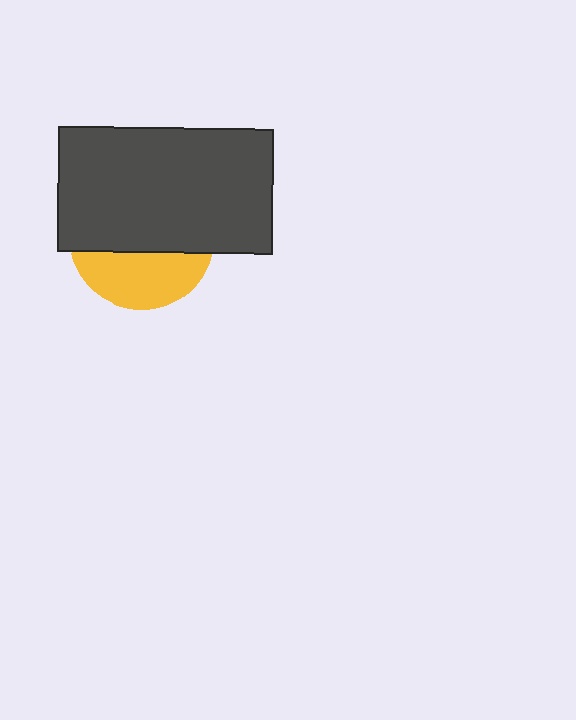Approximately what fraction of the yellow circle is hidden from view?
Roughly 64% of the yellow circle is hidden behind the dark gray rectangle.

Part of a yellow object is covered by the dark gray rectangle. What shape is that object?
It is a circle.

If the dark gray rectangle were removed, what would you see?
You would see the complete yellow circle.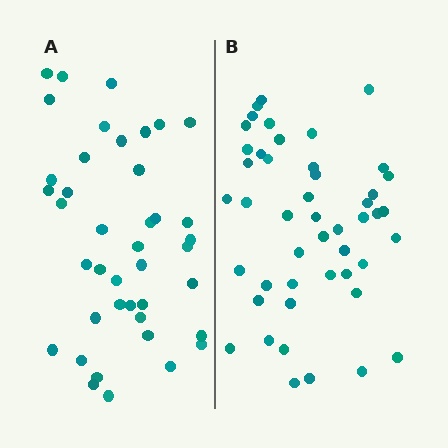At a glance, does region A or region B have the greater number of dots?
Region B (the right region) has more dots.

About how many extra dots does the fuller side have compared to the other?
Region B has about 6 more dots than region A.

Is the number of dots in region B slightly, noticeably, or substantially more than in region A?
Region B has only slightly more — the two regions are fairly close. The ratio is roughly 1.1 to 1.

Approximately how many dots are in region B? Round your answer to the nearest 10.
About 50 dots. (The exact count is 47, which rounds to 50.)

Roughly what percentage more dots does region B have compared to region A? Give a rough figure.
About 15% more.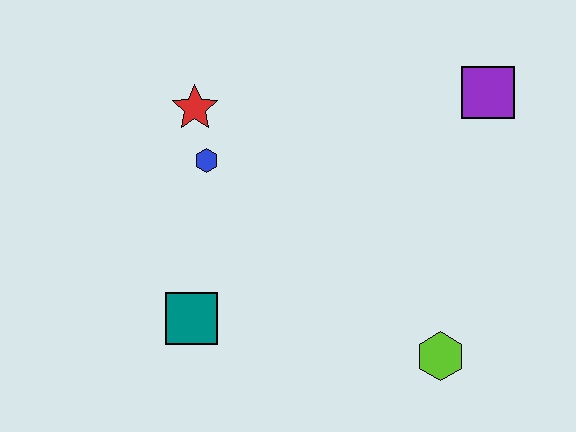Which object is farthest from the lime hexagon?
The red star is farthest from the lime hexagon.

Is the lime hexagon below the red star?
Yes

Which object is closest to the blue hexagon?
The red star is closest to the blue hexagon.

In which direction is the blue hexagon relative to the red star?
The blue hexagon is below the red star.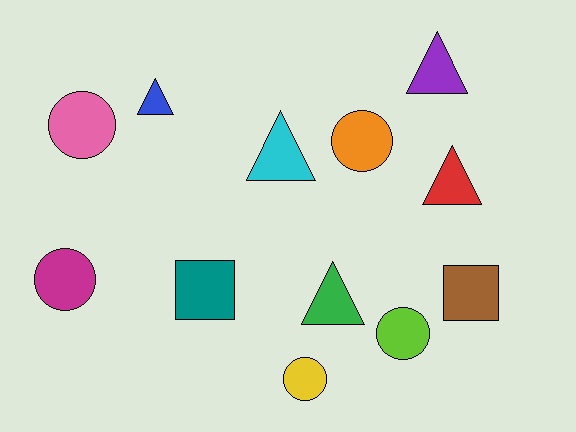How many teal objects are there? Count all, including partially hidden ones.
There is 1 teal object.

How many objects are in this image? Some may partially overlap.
There are 12 objects.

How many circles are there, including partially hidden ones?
There are 5 circles.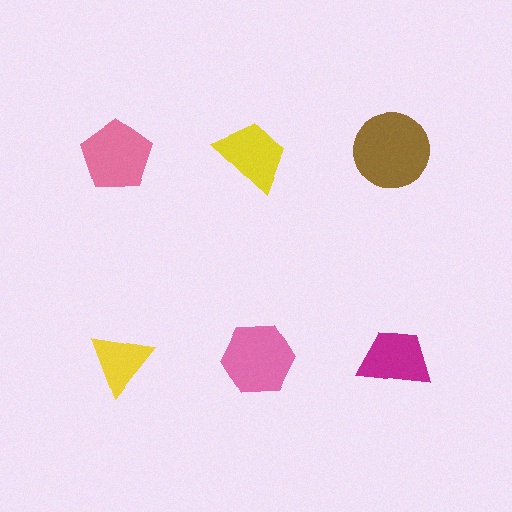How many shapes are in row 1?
3 shapes.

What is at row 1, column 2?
A yellow trapezoid.